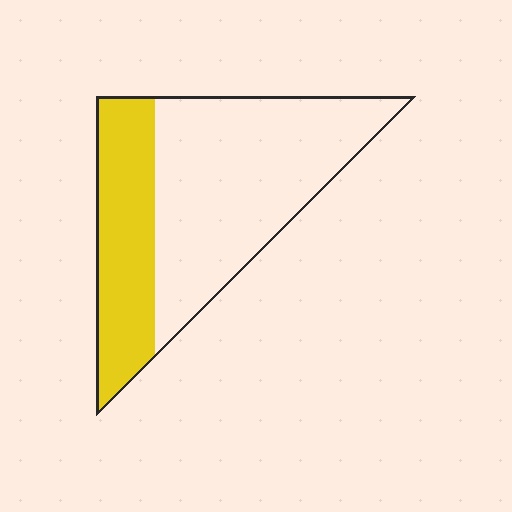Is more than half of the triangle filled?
No.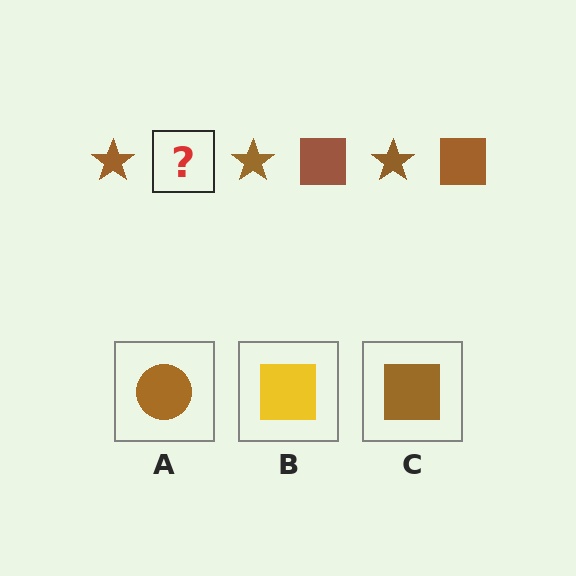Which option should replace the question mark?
Option C.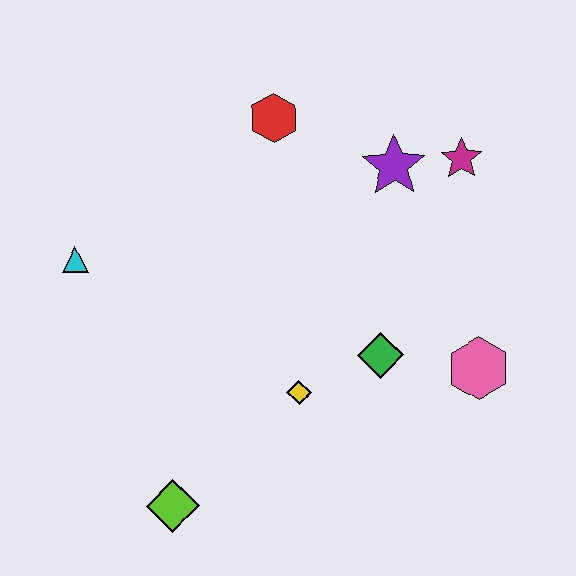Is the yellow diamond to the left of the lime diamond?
No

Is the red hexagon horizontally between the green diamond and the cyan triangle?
Yes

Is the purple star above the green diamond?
Yes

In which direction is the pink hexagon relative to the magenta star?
The pink hexagon is below the magenta star.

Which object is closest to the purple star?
The magenta star is closest to the purple star.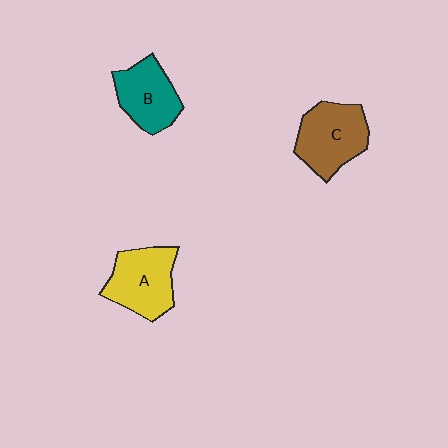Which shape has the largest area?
Shape C (brown).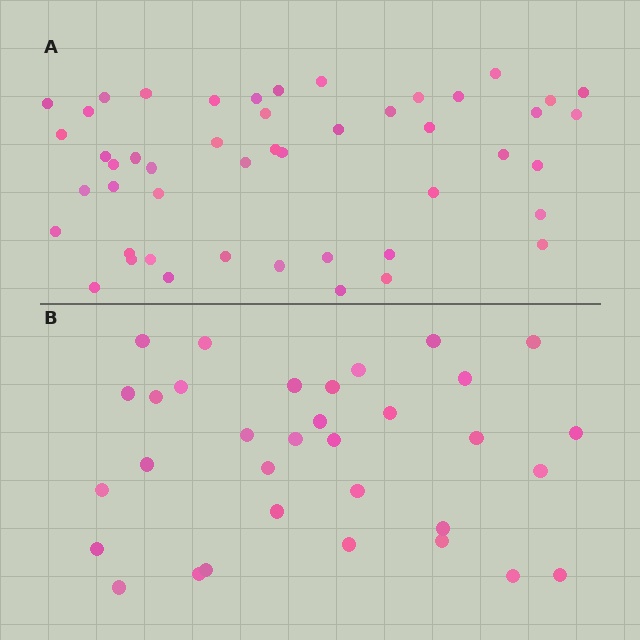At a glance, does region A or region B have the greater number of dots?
Region A (the top region) has more dots.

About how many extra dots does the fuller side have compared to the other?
Region A has approximately 15 more dots than region B.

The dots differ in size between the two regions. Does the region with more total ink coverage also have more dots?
No. Region B has more total ink coverage because its dots are larger, but region A actually contains more individual dots. Total area can be misleading — the number of items is what matters here.